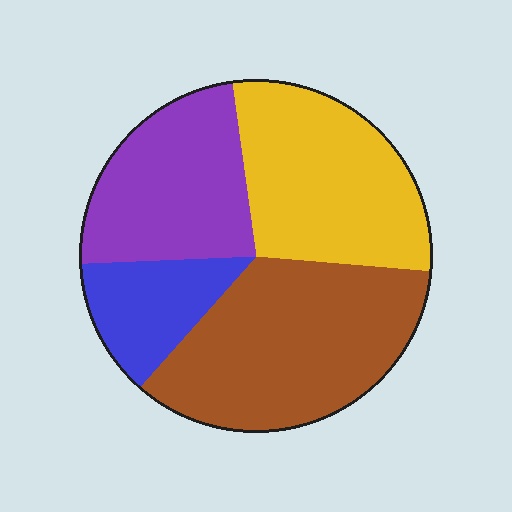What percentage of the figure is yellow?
Yellow covers around 30% of the figure.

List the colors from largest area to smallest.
From largest to smallest: brown, yellow, purple, blue.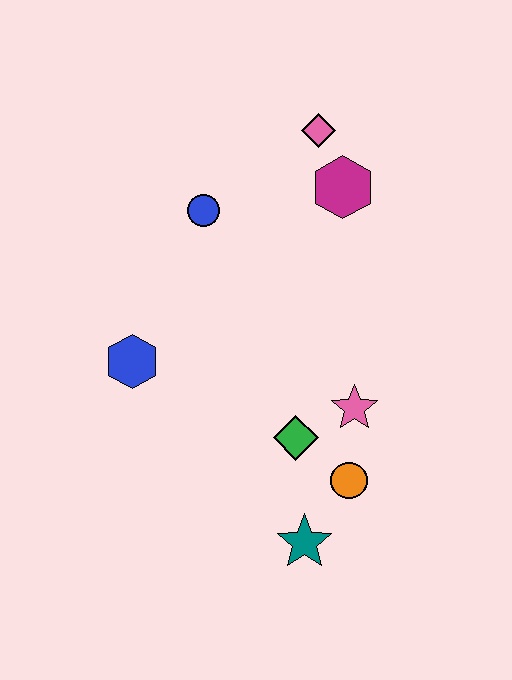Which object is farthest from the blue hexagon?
The pink diamond is farthest from the blue hexagon.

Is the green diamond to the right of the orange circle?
No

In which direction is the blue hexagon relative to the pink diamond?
The blue hexagon is below the pink diamond.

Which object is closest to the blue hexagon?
The blue circle is closest to the blue hexagon.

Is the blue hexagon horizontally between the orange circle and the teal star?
No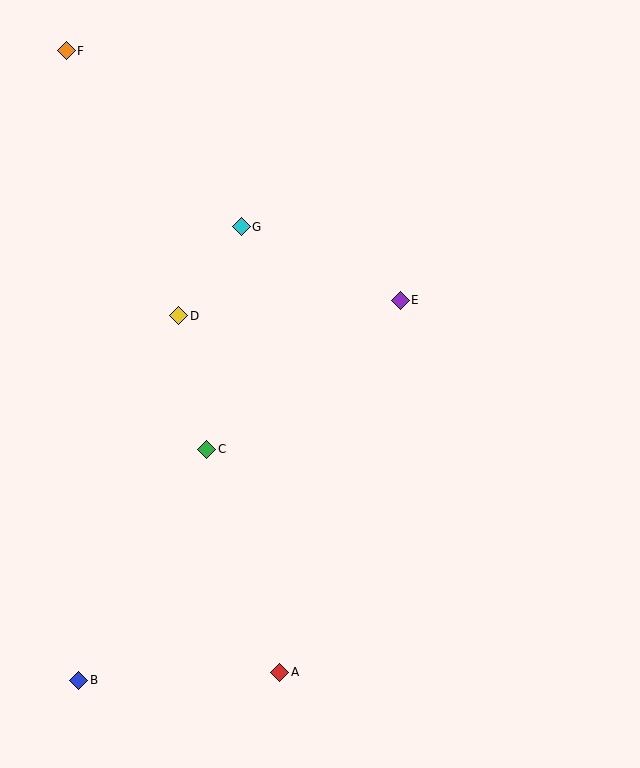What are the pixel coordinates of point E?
Point E is at (400, 300).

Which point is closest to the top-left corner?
Point F is closest to the top-left corner.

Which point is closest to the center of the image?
Point E at (400, 300) is closest to the center.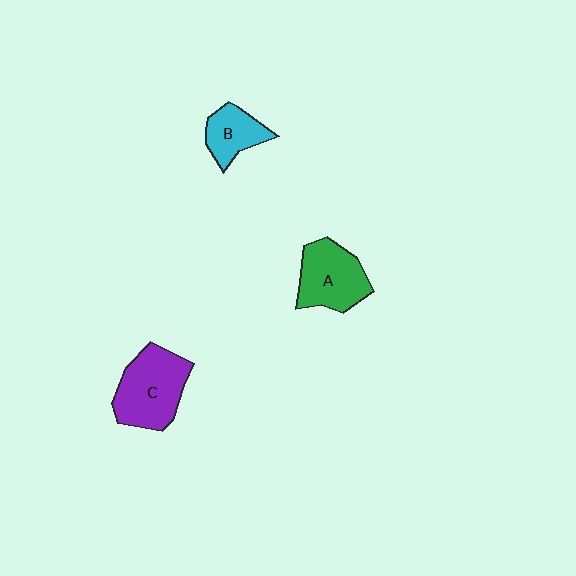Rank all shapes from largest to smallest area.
From largest to smallest: C (purple), A (green), B (cyan).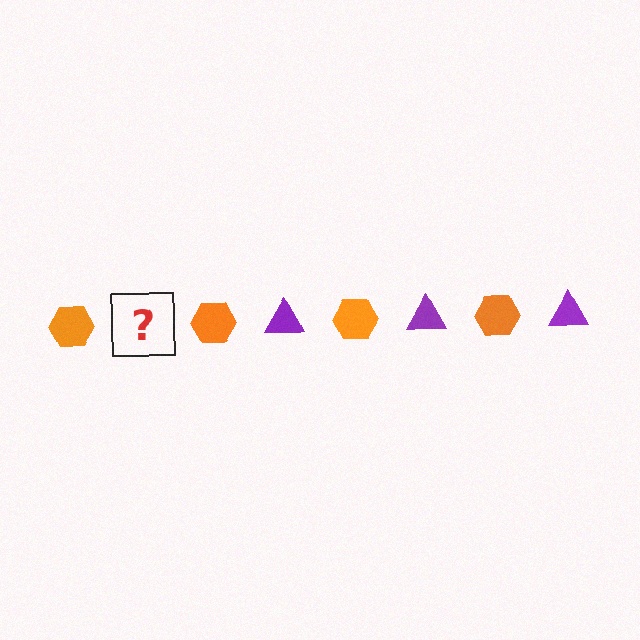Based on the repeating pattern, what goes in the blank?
The blank should be a purple triangle.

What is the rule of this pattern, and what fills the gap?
The rule is that the pattern alternates between orange hexagon and purple triangle. The gap should be filled with a purple triangle.